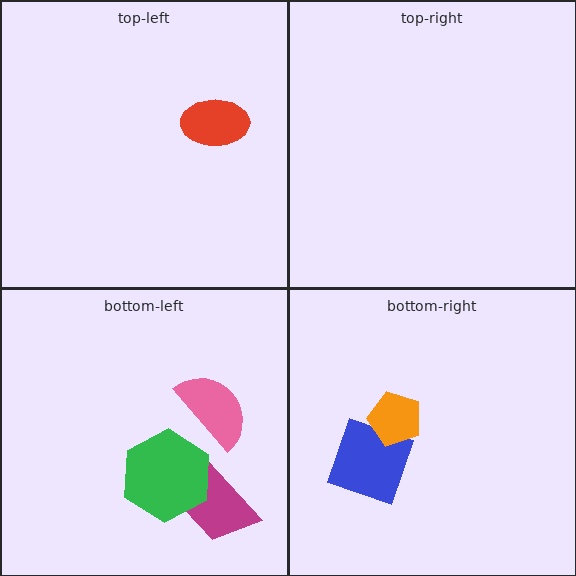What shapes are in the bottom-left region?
The magenta trapezoid, the pink semicircle, the green hexagon.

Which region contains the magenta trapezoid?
The bottom-left region.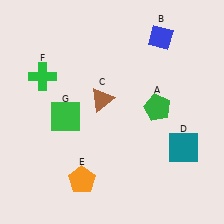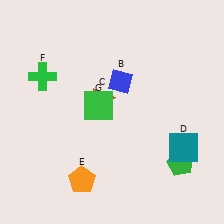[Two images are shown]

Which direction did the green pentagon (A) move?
The green pentagon (A) moved down.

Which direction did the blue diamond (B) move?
The blue diamond (B) moved down.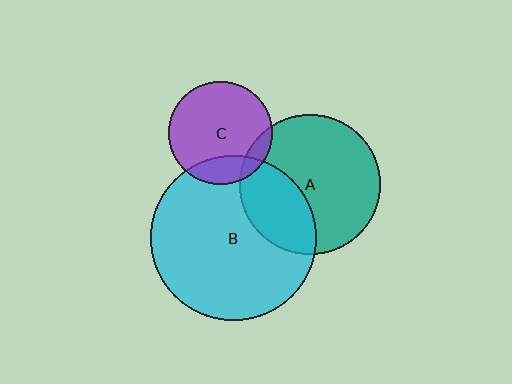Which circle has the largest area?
Circle B (cyan).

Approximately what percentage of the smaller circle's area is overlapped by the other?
Approximately 30%.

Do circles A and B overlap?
Yes.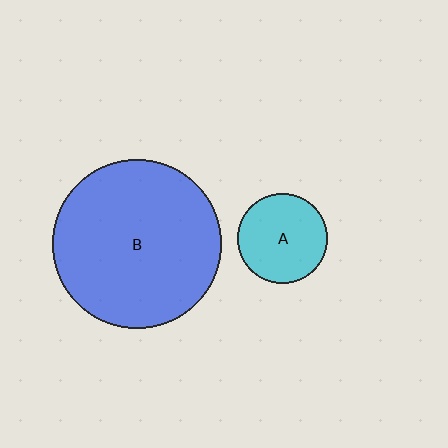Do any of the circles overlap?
No, none of the circles overlap.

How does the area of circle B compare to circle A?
Approximately 3.5 times.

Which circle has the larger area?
Circle B (blue).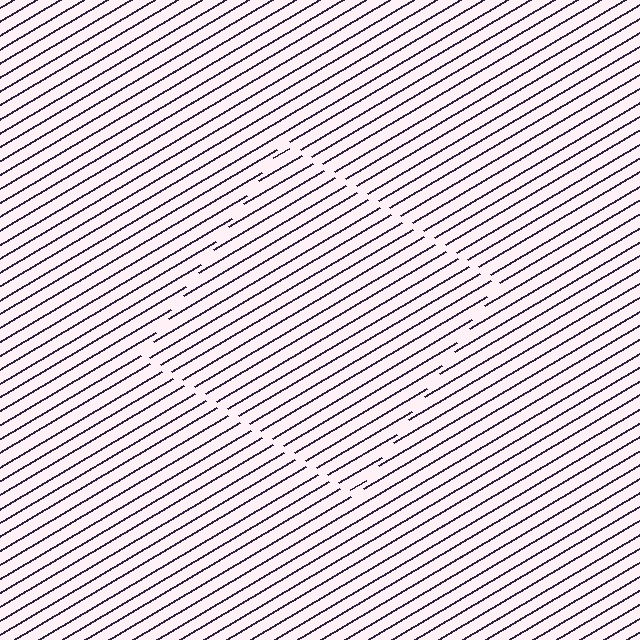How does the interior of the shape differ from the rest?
The interior of the shape contains the same grating, shifted by half a period — the contour is defined by the phase discontinuity where line-ends from the inner and outer gratings abut.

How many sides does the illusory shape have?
4 sides — the line-ends trace a square.